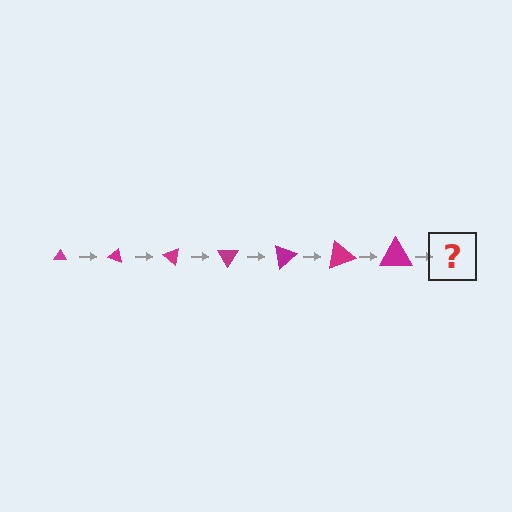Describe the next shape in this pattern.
It should be a triangle, larger than the previous one and rotated 140 degrees from the start.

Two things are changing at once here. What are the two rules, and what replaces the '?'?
The two rules are that the triangle grows larger each step and it rotates 20 degrees each step. The '?' should be a triangle, larger than the previous one and rotated 140 degrees from the start.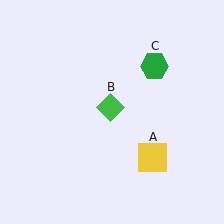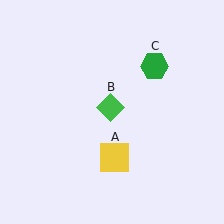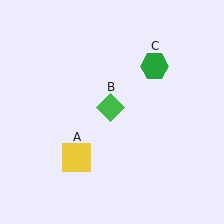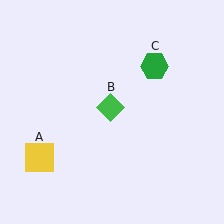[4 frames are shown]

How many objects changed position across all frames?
1 object changed position: yellow square (object A).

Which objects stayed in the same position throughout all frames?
Green diamond (object B) and green hexagon (object C) remained stationary.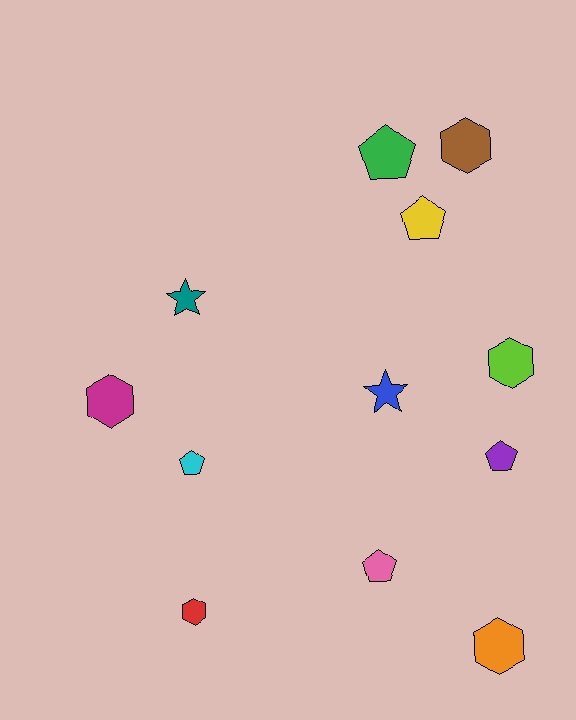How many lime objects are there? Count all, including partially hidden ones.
There is 1 lime object.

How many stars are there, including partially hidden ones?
There are 2 stars.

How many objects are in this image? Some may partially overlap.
There are 12 objects.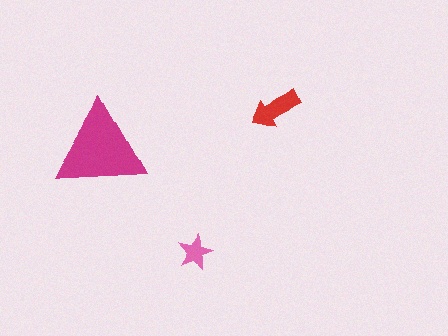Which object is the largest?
The magenta triangle.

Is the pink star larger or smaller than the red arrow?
Smaller.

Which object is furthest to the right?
The red arrow is rightmost.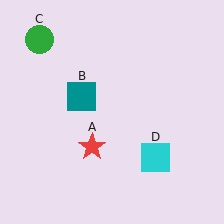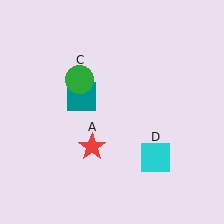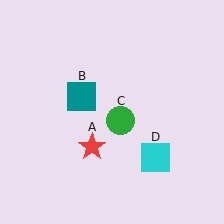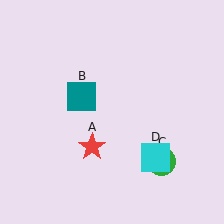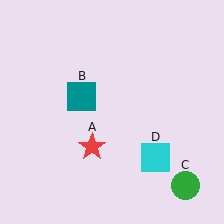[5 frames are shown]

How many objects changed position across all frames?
1 object changed position: green circle (object C).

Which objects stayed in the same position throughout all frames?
Red star (object A) and teal square (object B) and cyan square (object D) remained stationary.